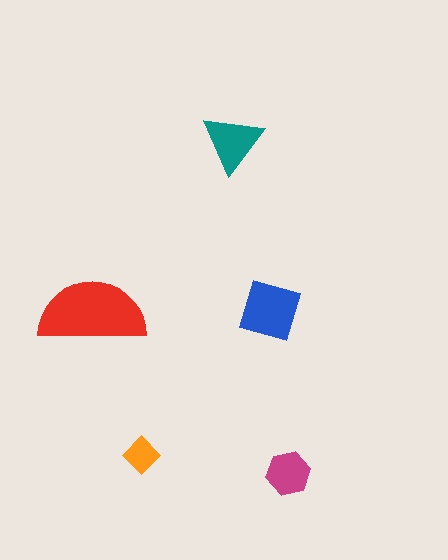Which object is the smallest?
The orange diamond.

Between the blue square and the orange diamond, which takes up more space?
The blue square.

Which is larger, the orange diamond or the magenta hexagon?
The magenta hexagon.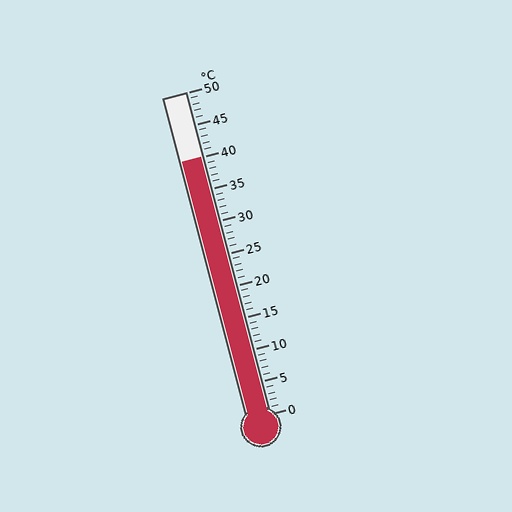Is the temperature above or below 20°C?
The temperature is above 20°C.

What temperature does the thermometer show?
The thermometer shows approximately 40°C.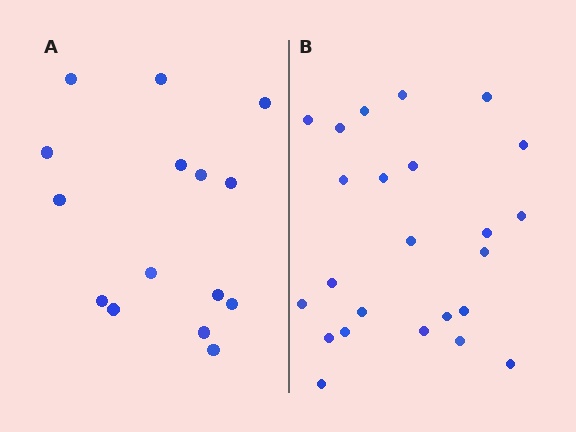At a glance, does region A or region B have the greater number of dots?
Region B (the right region) has more dots.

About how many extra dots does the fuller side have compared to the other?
Region B has roughly 8 or so more dots than region A.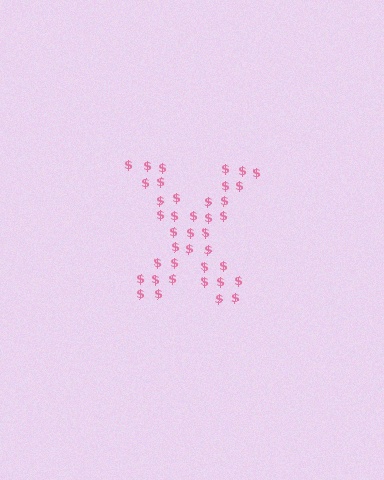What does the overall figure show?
The overall figure shows the letter X.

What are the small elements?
The small elements are dollar signs.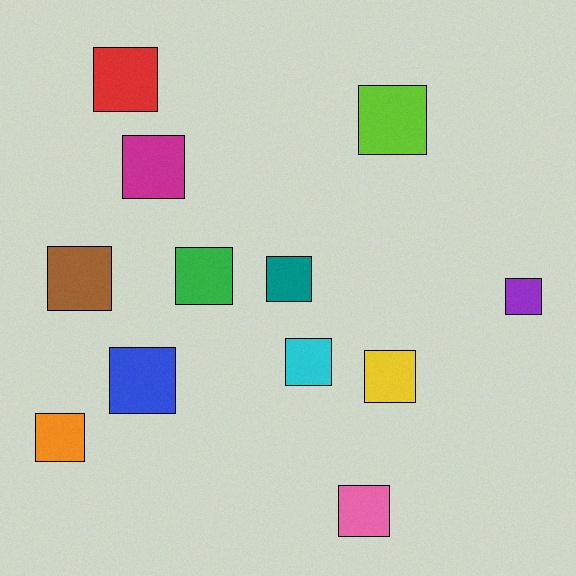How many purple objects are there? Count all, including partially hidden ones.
There is 1 purple object.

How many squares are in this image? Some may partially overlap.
There are 12 squares.